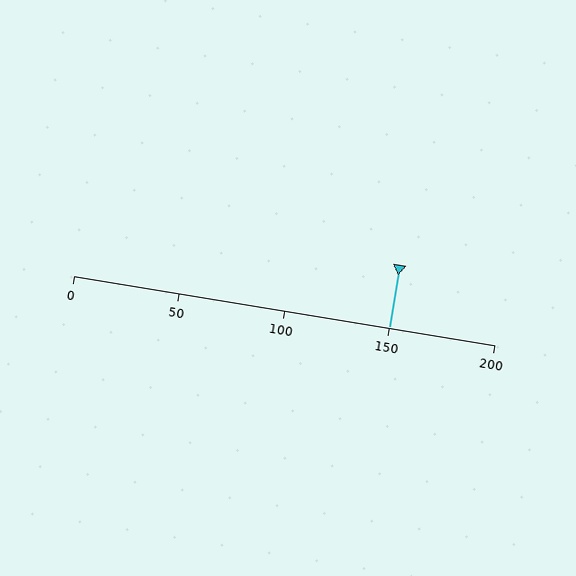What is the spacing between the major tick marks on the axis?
The major ticks are spaced 50 apart.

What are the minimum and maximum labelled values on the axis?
The axis runs from 0 to 200.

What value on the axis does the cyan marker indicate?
The marker indicates approximately 150.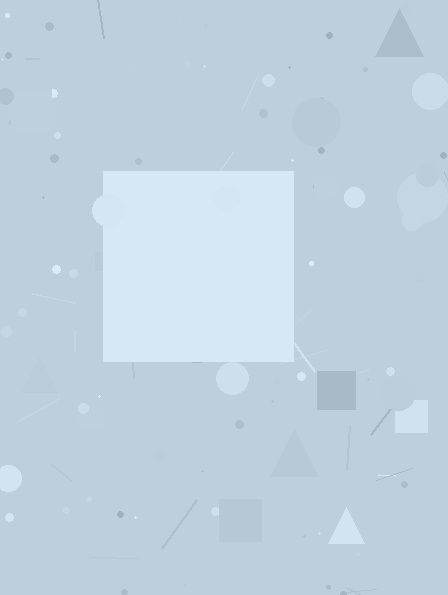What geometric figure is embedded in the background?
A square is embedded in the background.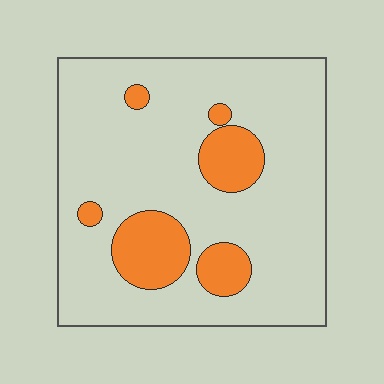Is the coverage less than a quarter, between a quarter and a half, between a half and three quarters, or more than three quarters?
Less than a quarter.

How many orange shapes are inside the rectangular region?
6.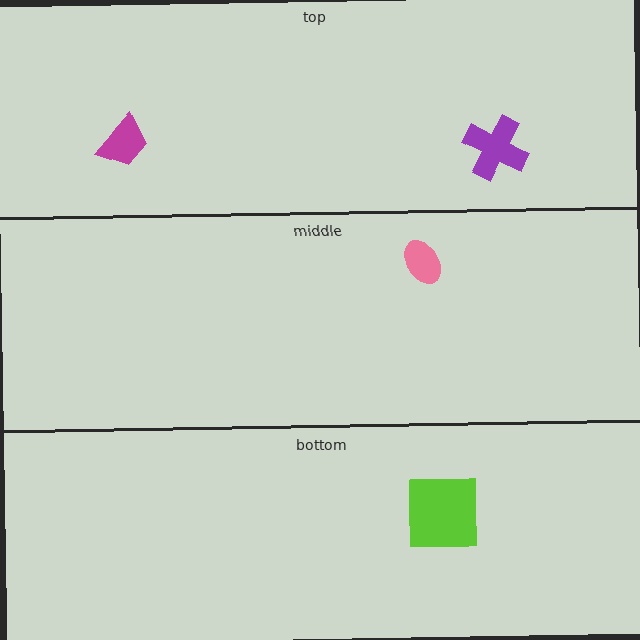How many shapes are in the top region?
2.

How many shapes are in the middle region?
1.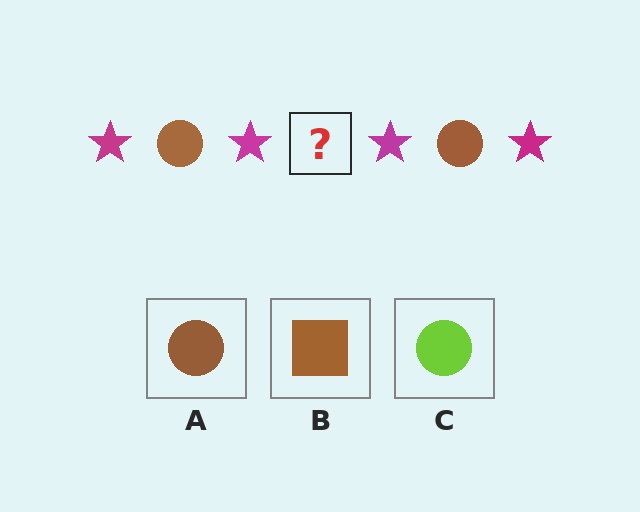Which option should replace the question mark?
Option A.